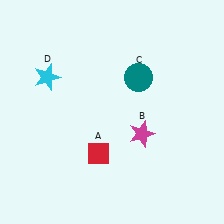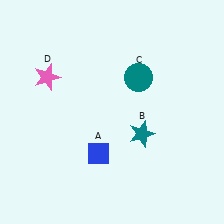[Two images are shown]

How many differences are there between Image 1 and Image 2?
There are 3 differences between the two images.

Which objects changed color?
A changed from red to blue. B changed from magenta to teal. D changed from cyan to pink.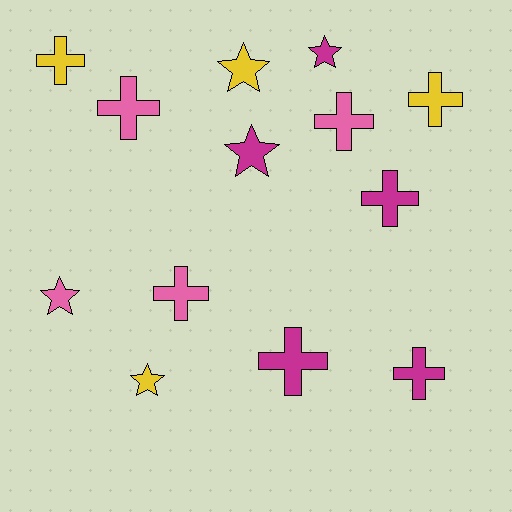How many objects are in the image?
There are 13 objects.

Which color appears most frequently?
Magenta, with 5 objects.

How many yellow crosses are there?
There are 2 yellow crosses.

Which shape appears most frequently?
Cross, with 8 objects.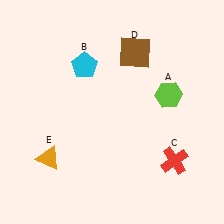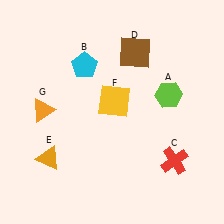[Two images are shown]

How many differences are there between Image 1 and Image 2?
There are 2 differences between the two images.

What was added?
A yellow square (F), an orange triangle (G) were added in Image 2.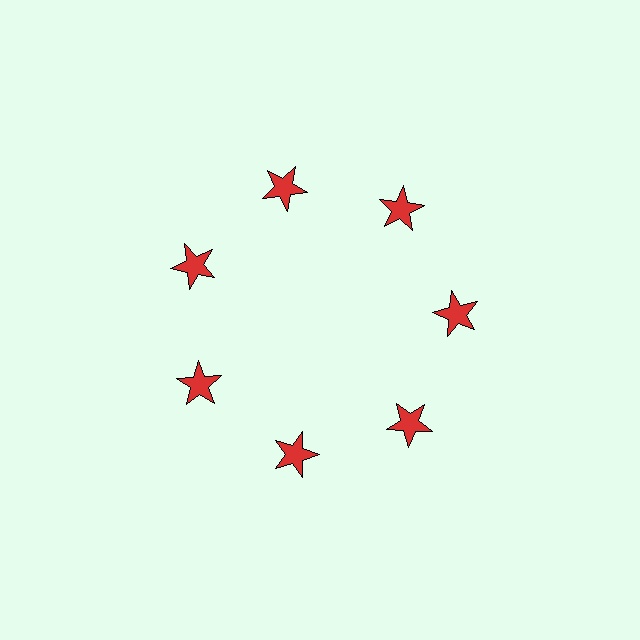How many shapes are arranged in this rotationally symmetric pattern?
There are 7 shapes, arranged in 7 groups of 1.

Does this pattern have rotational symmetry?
Yes, this pattern has 7-fold rotational symmetry. It looks the same after rotating 51 degrees around the center.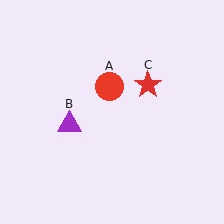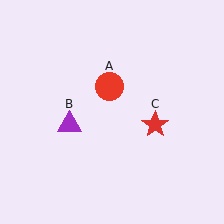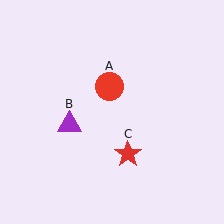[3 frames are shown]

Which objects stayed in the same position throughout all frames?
Red circle (object A) and purple triangle (object B) remained stationary.